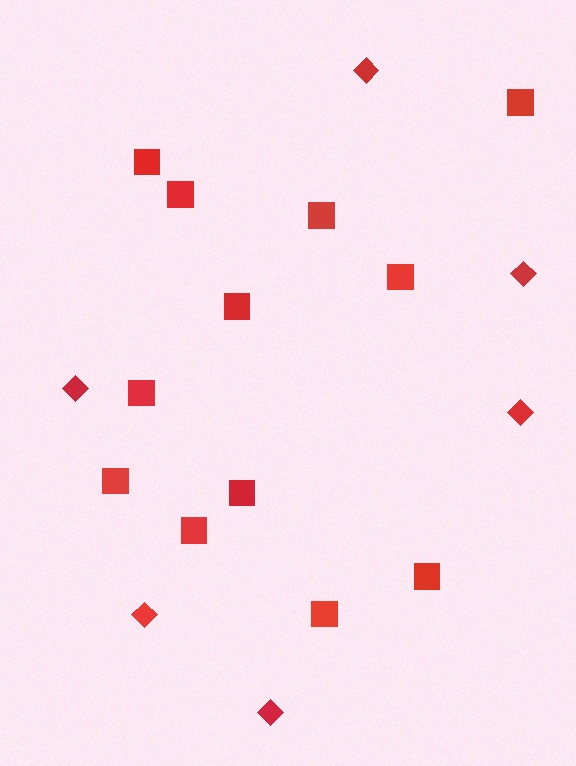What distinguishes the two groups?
There are 2 groups: one group of squares (12) and one group of diamonds (6).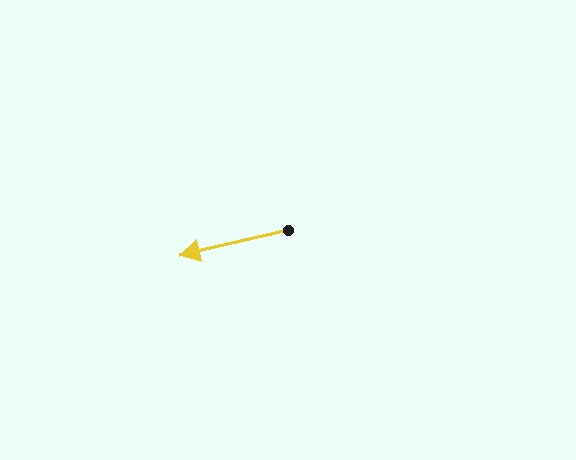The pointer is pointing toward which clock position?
Roughly 9 o'clock.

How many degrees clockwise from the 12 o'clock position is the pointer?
Approximately 257 degrees.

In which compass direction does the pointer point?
West.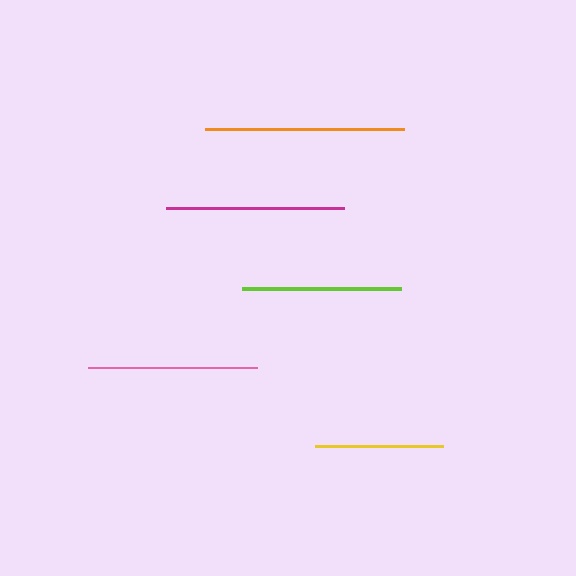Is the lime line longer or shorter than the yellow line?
The lime line is longer than the yellow line.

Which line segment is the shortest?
The yellow line is the shortest at approximately 128 pixels.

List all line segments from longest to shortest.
From longest to shortest: orange, magenta, pink, lime, yellow.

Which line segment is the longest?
The orange line is the longest at approximately 199 pixels.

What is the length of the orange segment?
The orange segment is approximately 199 pixels long.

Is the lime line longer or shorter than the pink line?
The pink line is longer than the lime line.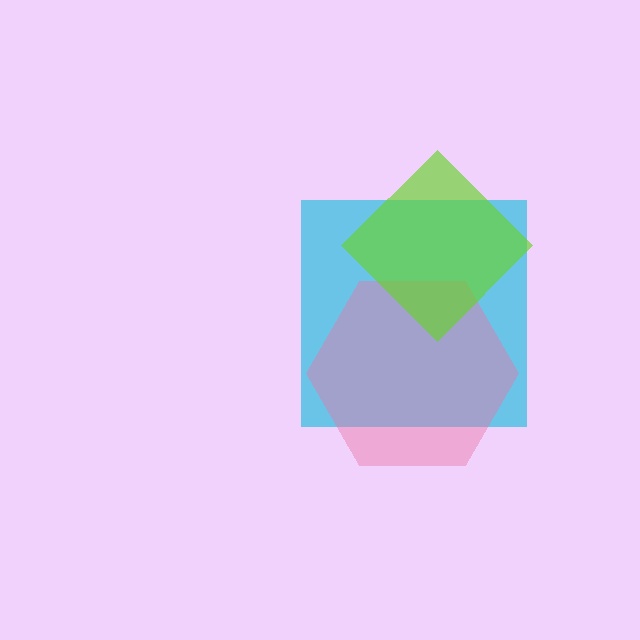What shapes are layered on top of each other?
The layered shapes are: a cyan square, a pink hexagon, a lime diamond.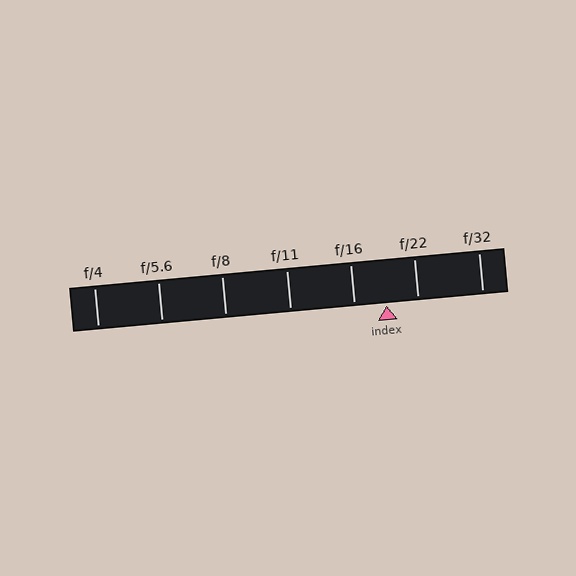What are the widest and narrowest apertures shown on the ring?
The widest aperture shown is f/4 and the narrowest is f/32.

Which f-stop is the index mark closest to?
The index mark is closest to f/22.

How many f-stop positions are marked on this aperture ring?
There are 7 f-stop positions marked.